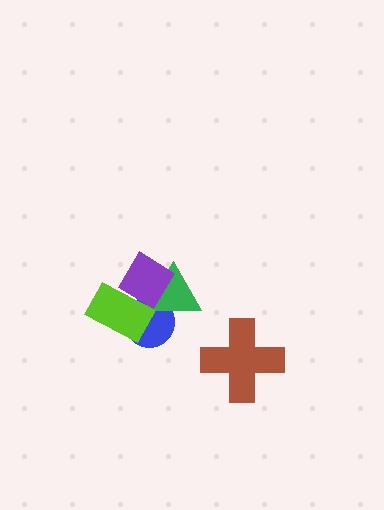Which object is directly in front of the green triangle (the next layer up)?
The purple diamond is directly in front of the green triangle.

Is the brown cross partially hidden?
No, no other shape covers it.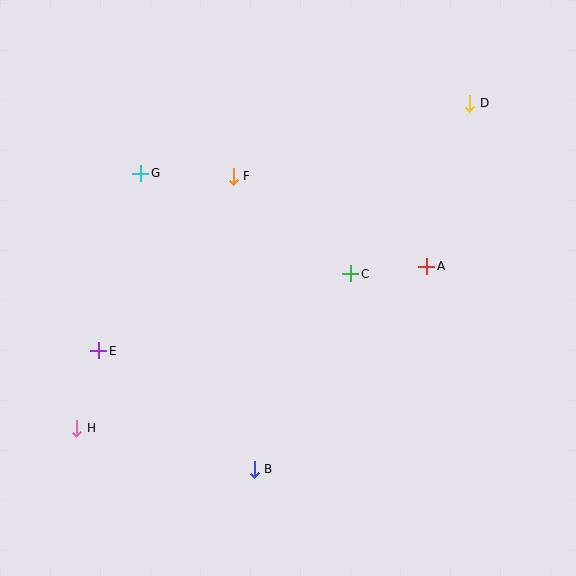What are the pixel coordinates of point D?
Point D is at (470, 103).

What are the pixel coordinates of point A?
Point A is at (427, 266).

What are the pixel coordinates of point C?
Point C is at (351, 274).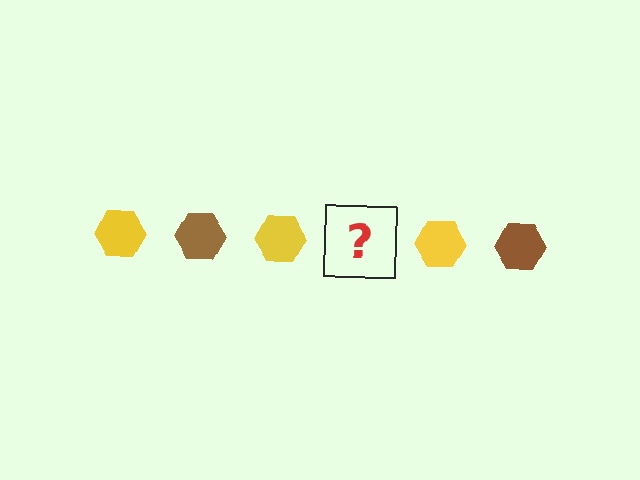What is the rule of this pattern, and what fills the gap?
The rule is that the pattern cycles through yellow, brown hexagons. The gap should be filled with a brown hexagon.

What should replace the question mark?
The question mark should be replaced with a brown hexagon.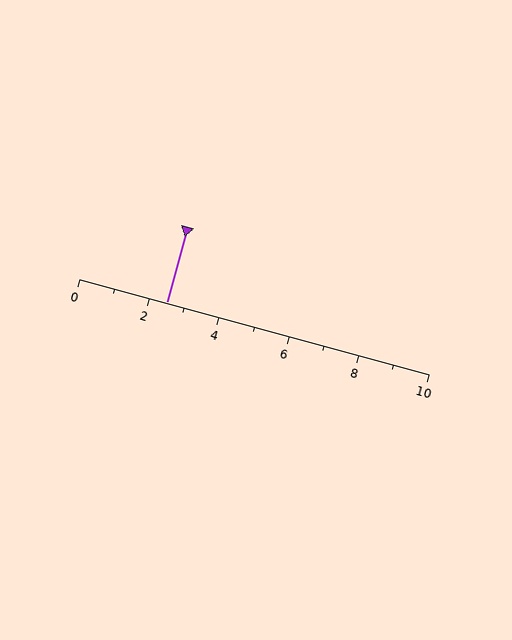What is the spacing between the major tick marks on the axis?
The major ticks are spaced 2 apart.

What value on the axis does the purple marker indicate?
The marker indicates approximately 2.5.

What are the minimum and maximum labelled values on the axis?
The axis runs from 0 to 10.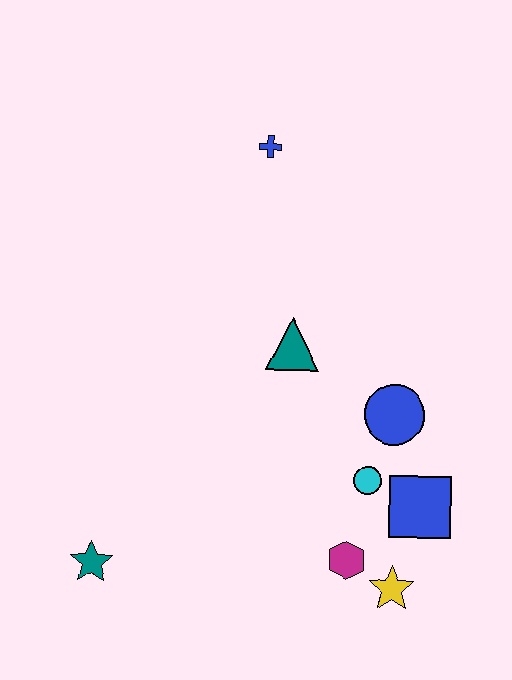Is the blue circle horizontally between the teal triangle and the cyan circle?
No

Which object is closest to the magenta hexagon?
The yellow star is closest to the magenta hexagon.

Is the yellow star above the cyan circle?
No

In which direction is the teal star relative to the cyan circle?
The teal star is to the left of the cyan circle.